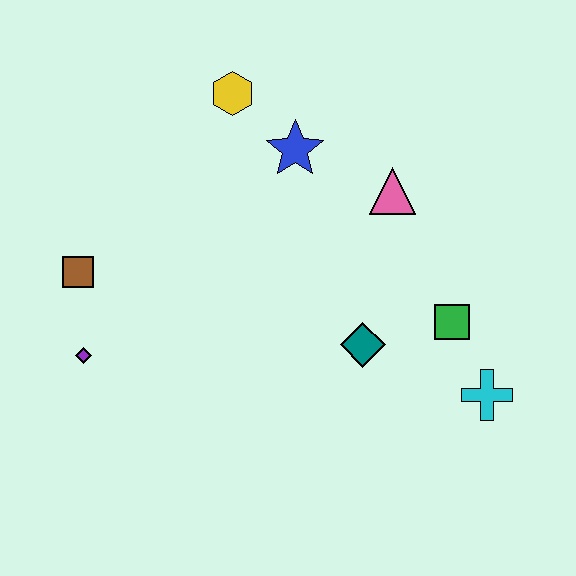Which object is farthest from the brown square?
The cyan cross is farthest from the brown square.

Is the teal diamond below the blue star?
Yes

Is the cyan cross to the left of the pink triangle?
No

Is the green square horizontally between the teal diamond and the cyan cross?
Yes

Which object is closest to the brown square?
The purple diamond is closest to the brown square.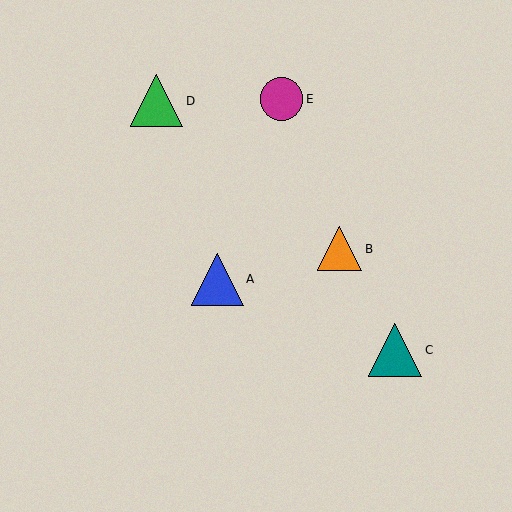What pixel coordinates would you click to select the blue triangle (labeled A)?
Click at (217, 279) to select the blue triangle A.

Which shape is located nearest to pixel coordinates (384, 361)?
The teal triangle (labeled C) at (395, 350) is nearest to that location.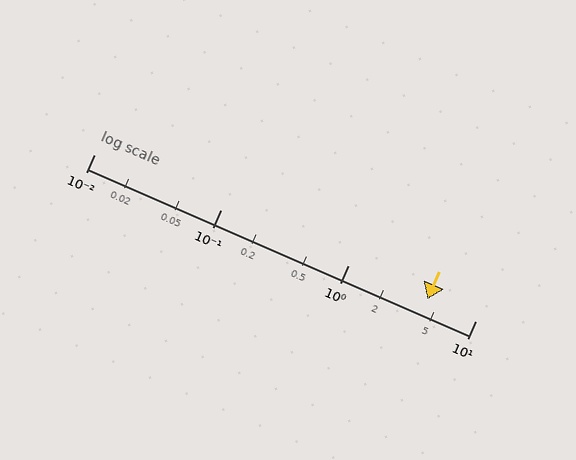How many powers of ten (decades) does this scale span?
The scale spans 3 decades, from 0.01 to 10.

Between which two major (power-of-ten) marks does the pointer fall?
The pointer is between 1 and 10.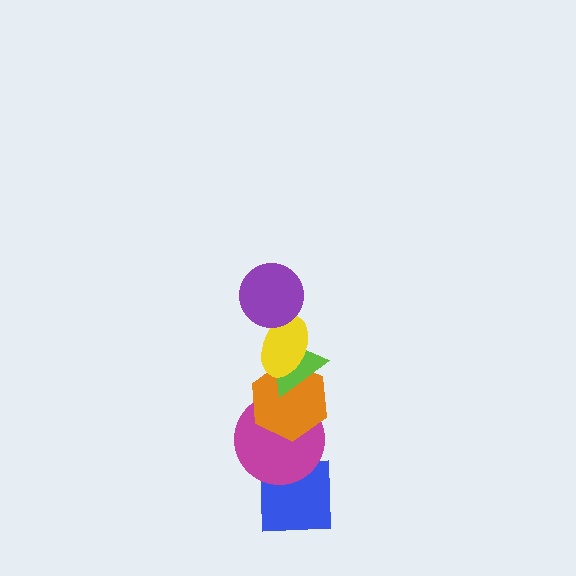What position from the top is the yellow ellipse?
The yellow ellipse is 2nd from the top.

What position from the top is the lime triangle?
The lime triangle is 3rd from the top.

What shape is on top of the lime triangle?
The yellow ellipse is on top of the lime triangle.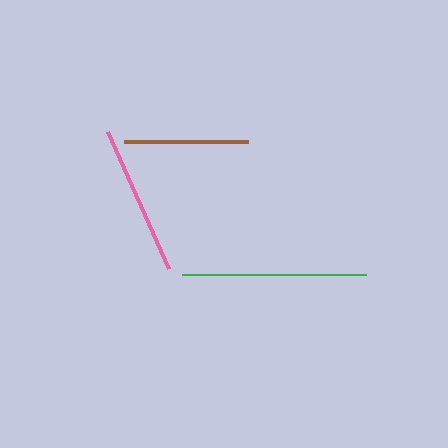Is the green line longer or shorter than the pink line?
The green line is longer than the pink line.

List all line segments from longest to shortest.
From longest to shortest: green, pink, brown.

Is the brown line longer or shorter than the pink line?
The pink line is longer than the brown line.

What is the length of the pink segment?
The pink segment is approximately 151 pixels long.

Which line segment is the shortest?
The brown line is the shortest at approximately 125 pixels.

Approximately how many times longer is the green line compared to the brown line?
The green line is approximately 1.5 times the length of the brown line.